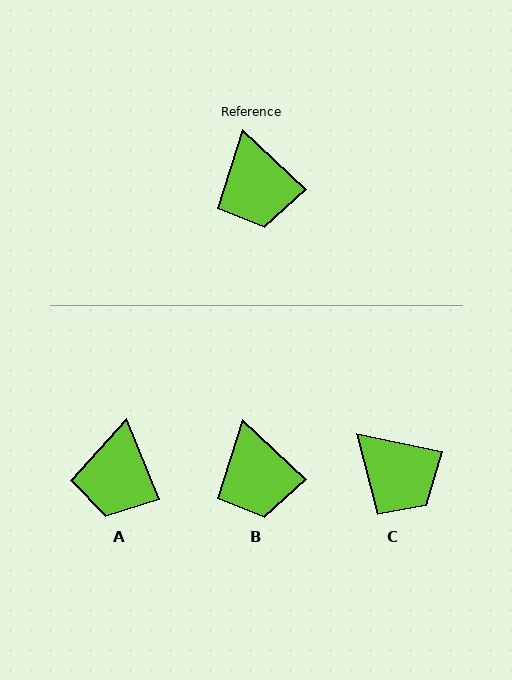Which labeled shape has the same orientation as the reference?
B.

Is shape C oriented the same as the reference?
No, it is off by about 32 degrees.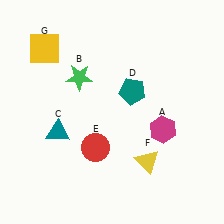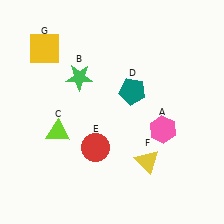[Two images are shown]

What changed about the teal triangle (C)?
In Image 1, C is teal. In Image 2, it changed to lime.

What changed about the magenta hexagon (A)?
In Image 1, A is magenta. In Image 2, it changed to pink.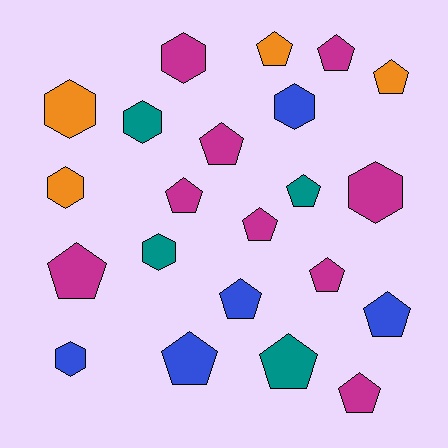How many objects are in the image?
There are 22 objects.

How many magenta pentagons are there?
There are 7 magenta pentagons.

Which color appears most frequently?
Magenta, with 9 objects.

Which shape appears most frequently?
Pentagon, with 14 objects.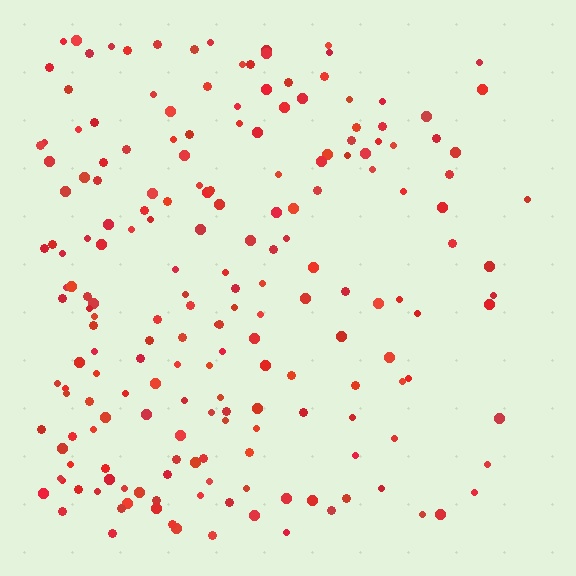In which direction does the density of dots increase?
From right to left, with the left side densest.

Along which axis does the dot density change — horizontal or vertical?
Horizontal.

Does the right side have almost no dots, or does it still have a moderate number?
Still a moderate number, just noticeably fewer than the left.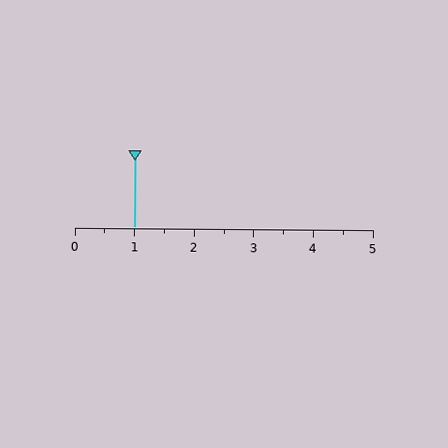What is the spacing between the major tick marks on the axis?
The major ticks are spaced 1 apart.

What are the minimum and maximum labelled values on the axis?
The axis runs from 0 to 5.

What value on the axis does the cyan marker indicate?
The marker indicates approximately 1.